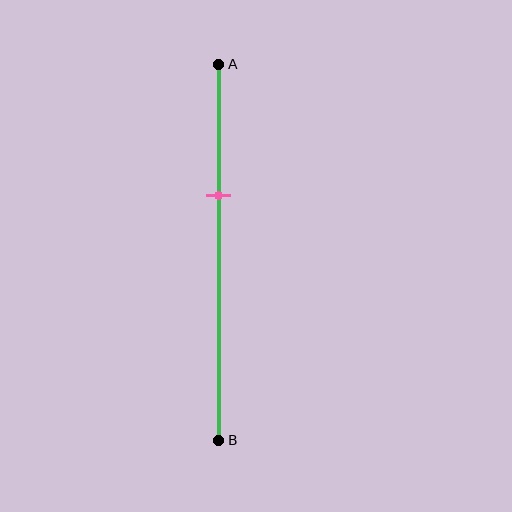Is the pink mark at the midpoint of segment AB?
No, the mark is at about 35% from A, not at the 50% midpoint.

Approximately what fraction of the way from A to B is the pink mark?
The pink mark is approximately 35% of the way from A to B.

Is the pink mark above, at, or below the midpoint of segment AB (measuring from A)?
The pink mark is above the midpoint of segment AB.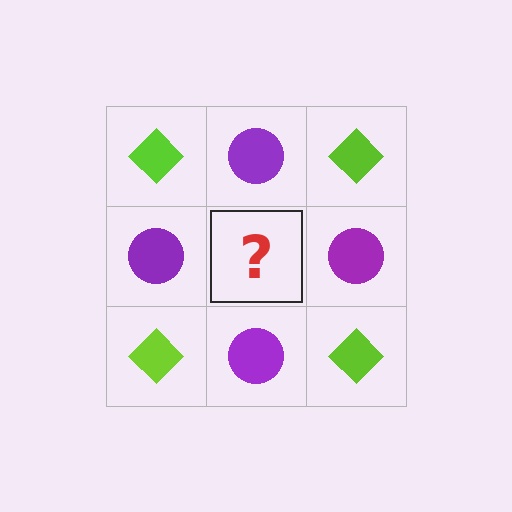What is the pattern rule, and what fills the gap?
The rule is that it alternates lime diamond and purple circle in a checkerboard pattern. The gap should be filled with a lime diamond.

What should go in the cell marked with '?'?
The missing cell should contain a lime diamond.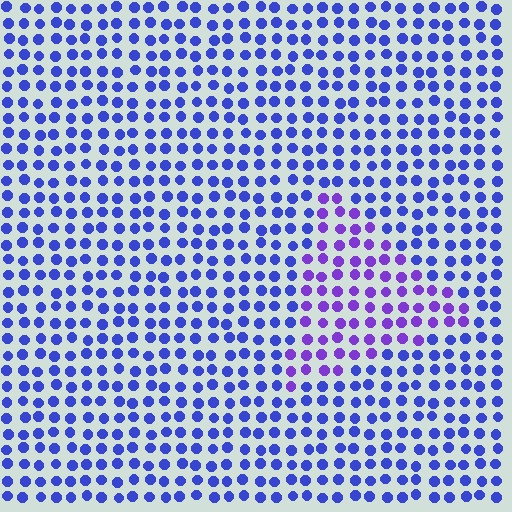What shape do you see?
I see a triangle.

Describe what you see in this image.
The image is filled with small blue elements in a uniform arrangement. A triangle-shaped region is visible where the elements are tinted to a slightly different hue, forming a subtle color boundary.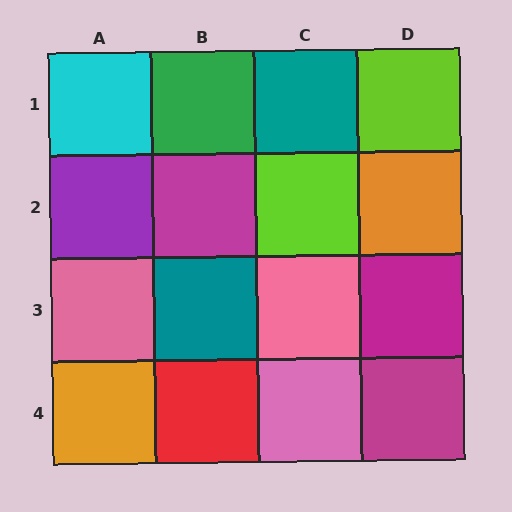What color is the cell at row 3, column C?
Pink.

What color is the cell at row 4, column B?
Red.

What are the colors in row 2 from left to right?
Purple, magenta, lime, orange.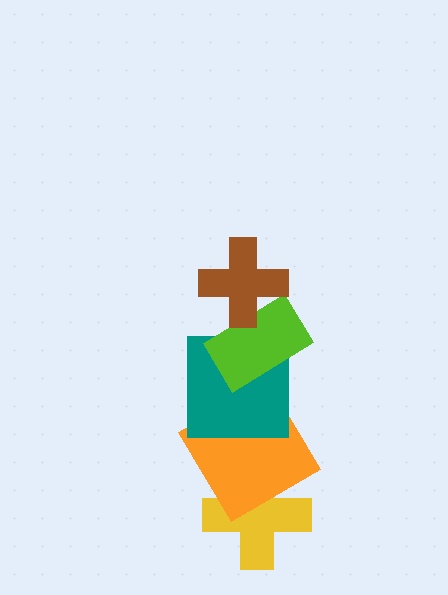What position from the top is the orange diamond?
The orange diamond is 4th from the top.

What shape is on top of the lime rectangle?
The brown cross is on top of the lime rectangle.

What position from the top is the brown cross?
The brown cross is 1st from the top.